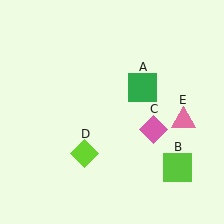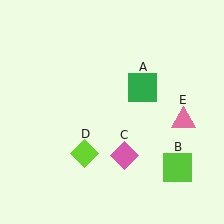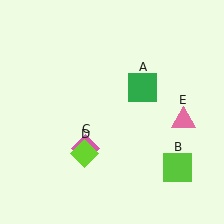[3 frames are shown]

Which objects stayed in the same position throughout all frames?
Green square (object A) and lime square (object B) and lime diamond (object D) and pink triangle (object E) remained stationary.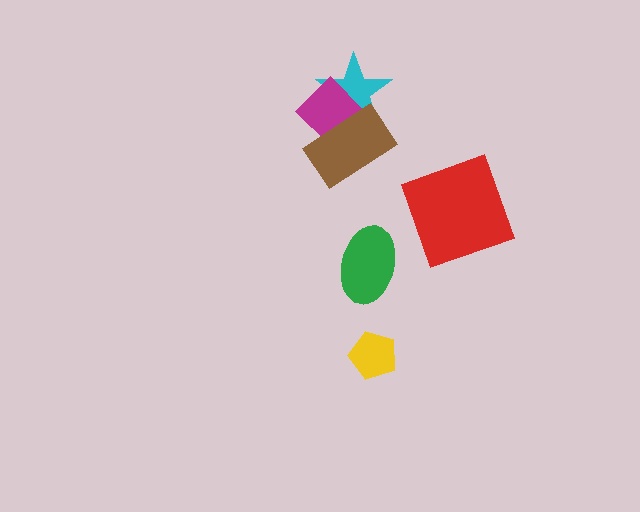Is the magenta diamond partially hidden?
Yes, it is partially covered by another shape.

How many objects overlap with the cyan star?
2 objects overlap with the cyan star.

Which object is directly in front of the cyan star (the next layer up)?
The magenta diamond is directly in front of the cyan star.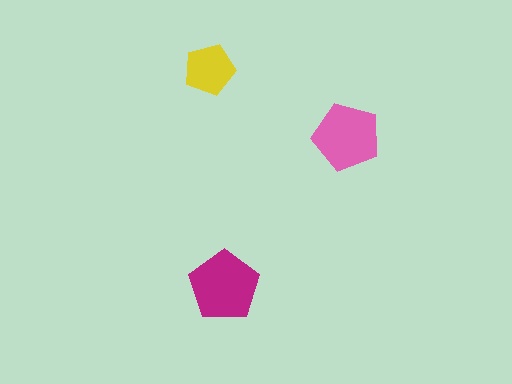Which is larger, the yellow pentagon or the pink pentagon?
The pink one.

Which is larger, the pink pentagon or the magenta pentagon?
The magenta one.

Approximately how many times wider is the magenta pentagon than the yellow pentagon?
About 1.5 times wider.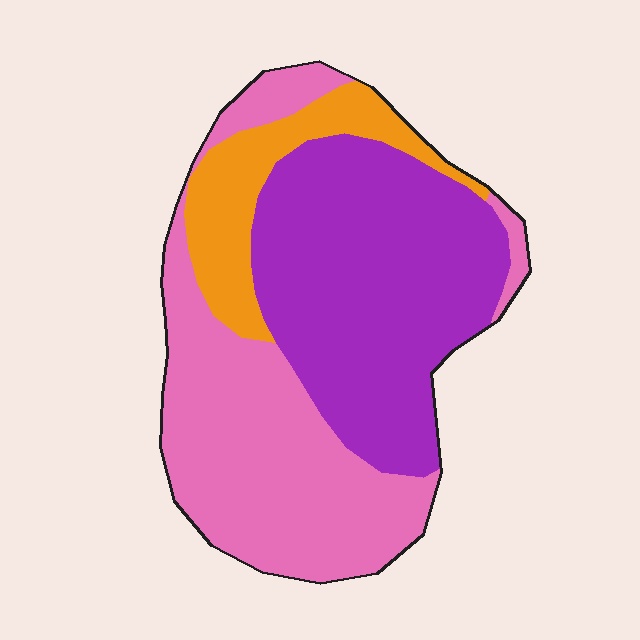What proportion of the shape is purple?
Purple covers about 45% of the shape.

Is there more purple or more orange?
Purple.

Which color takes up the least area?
Orange, at roughly 15%.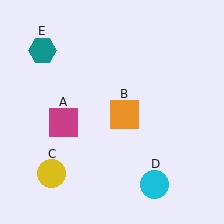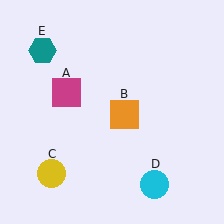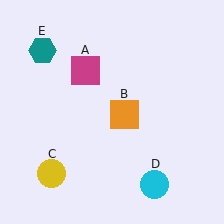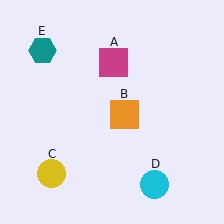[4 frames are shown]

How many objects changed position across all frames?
1 object changed position: magenta square (object A).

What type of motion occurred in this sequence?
The magenta square (object A) rotated clockwise around the center of the scene.